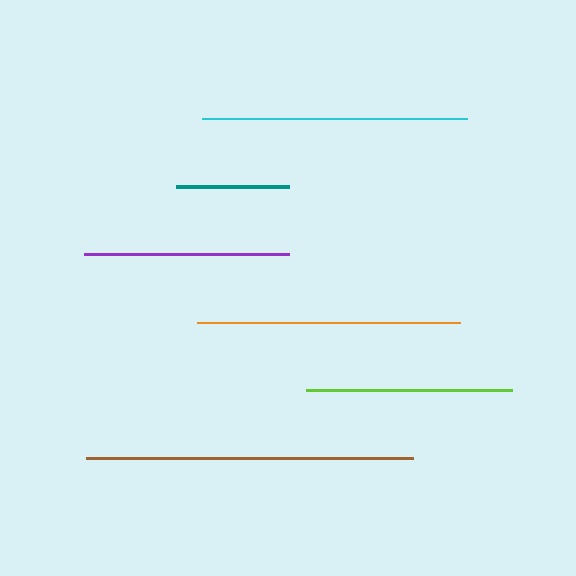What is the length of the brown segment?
The brown segment is approximately 327 pixels long.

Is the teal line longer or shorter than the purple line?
The purple line is longer than the teal line.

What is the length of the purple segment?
The purple segment is approximately 205 pixels long.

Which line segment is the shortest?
The teal line is the shortest at approximately 113 pixels.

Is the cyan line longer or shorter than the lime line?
The cyan line is longer than the lime line.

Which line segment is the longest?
The brown line is the longest at approximately 327 pixels.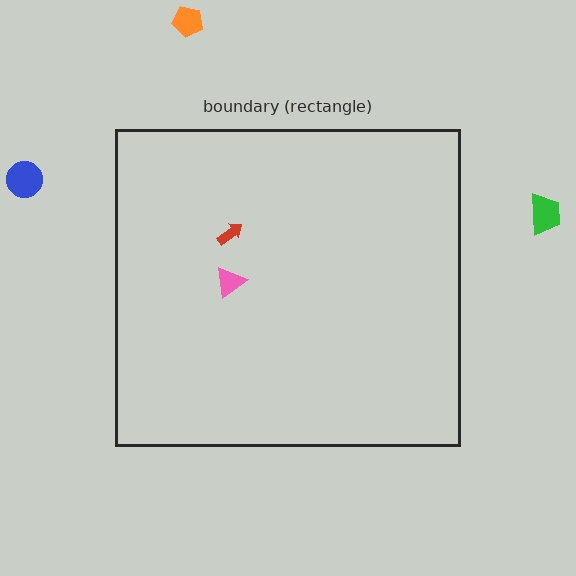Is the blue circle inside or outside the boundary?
Outside.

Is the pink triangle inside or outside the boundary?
Inside.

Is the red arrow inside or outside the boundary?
Inside.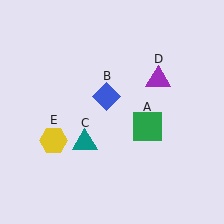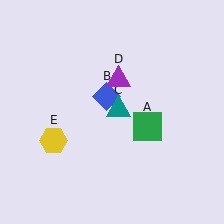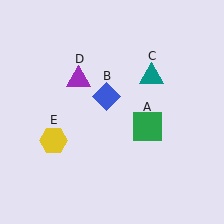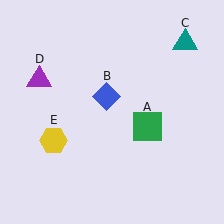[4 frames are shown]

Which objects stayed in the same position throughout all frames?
Green square (object A) and blue diamond (object B) and yellow hexagon (object E) remained stationary.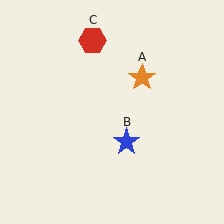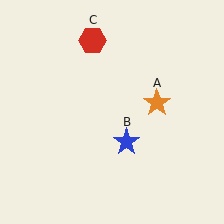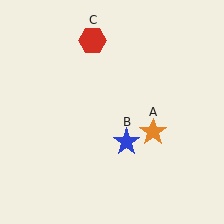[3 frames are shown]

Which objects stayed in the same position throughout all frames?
Blue star (object B) and red hexagon (object C) remained stationary.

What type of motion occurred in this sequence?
The orange star (object A) rotated clockwise around the center of the scene.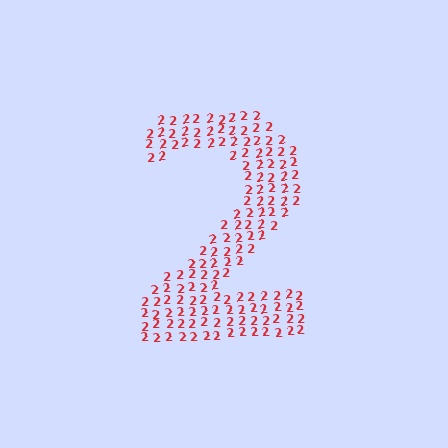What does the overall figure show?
The overall figure shows the digit 2.